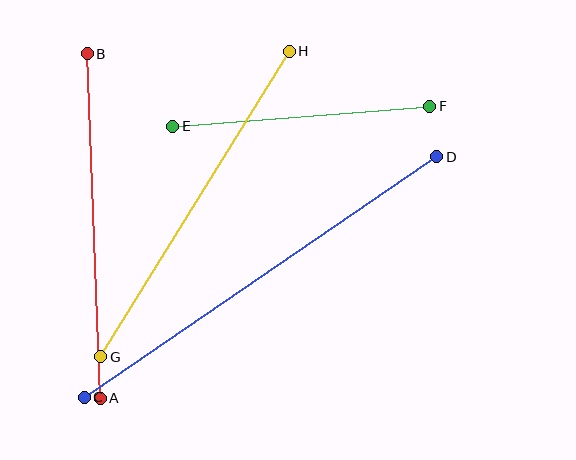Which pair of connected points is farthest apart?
Points C and D are farthest apart.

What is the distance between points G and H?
The distance is approximately 359 pixels.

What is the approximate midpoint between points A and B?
The midpoint is at approximately (94, 226) pixels.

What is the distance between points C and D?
The distance is approximately 427 pixels.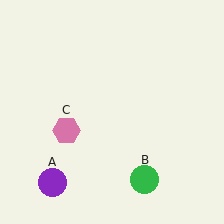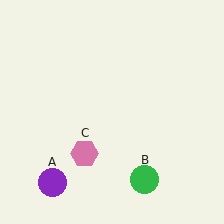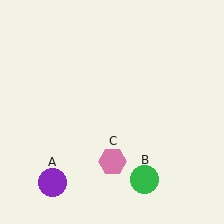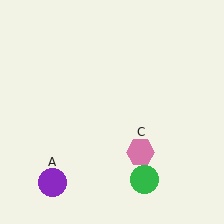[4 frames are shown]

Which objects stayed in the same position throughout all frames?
Purple circle (object A) and green circle (object B) remained stationary.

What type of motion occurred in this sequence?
The pink hexagon (object C) rotated counterclockwise around the center of the scene.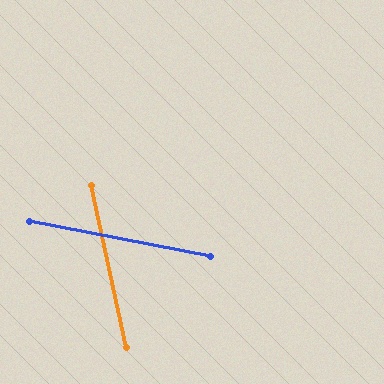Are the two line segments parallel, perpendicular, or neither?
Neither parallel nor perpendicular — they differ by about 67°.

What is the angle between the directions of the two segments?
Approximately 67 degrees.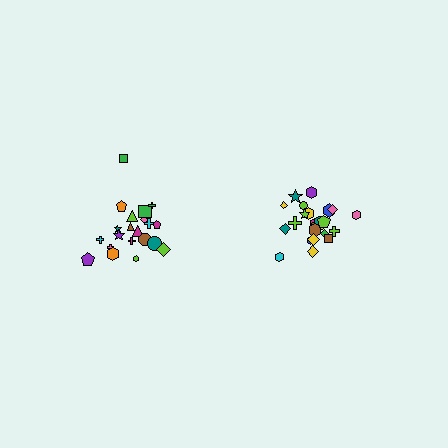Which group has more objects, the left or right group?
The right group.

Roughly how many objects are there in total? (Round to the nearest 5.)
Roughly 45 objects in total.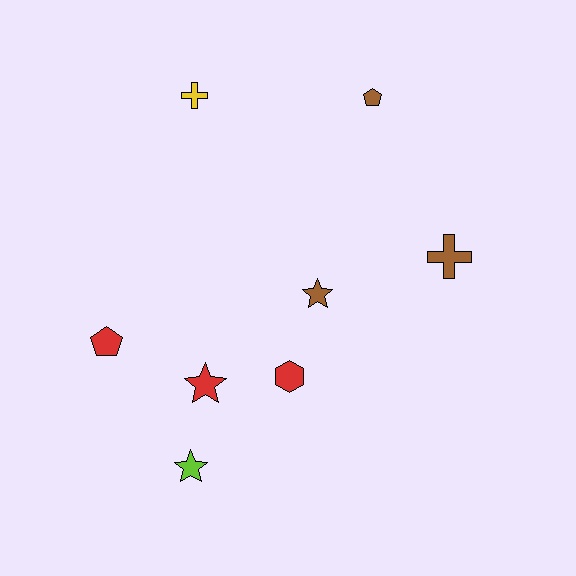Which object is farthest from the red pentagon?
The brown pentagon is farthest from the red pentagon.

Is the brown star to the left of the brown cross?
Yes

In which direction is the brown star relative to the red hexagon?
The brown star is above the red hexagon.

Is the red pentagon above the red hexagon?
Yes